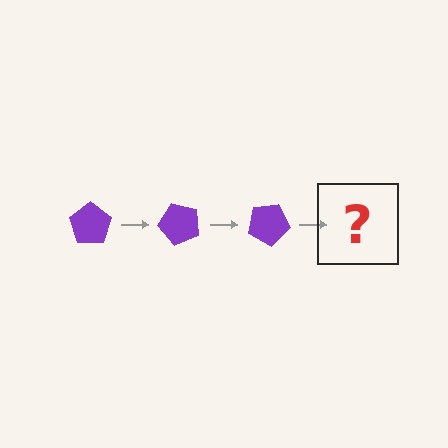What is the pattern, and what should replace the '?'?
The pattern is that the pentagon rotates 50 degrees each step. The '?' should be a purple pentagon rotated 150 degrees.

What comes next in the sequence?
The next element should be a purple pentagon rotated 150 degrees.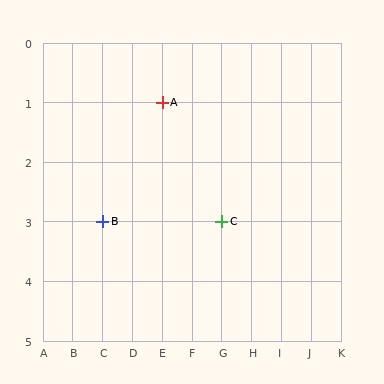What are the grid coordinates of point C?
Point C is at grid coordinates (G, 3).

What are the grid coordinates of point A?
Point A is at grid coordinates (E, 1).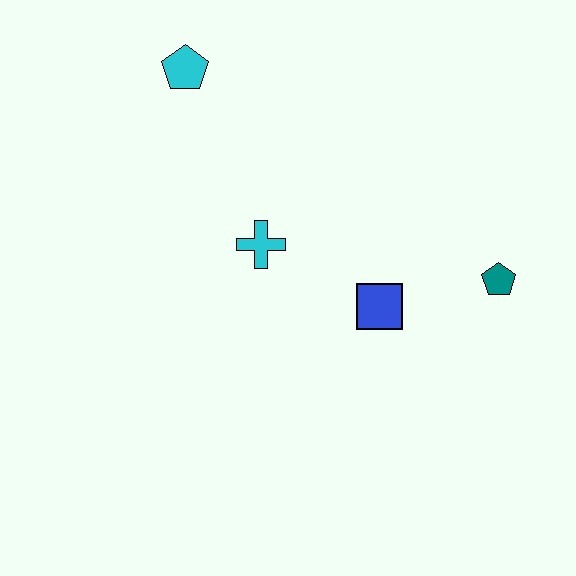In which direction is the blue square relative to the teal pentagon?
The blue square is to the left of the teal pentagon.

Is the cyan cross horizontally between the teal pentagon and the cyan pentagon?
Yes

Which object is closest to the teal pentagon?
The blue square is closest to the teal pentagon.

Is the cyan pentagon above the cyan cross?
Yes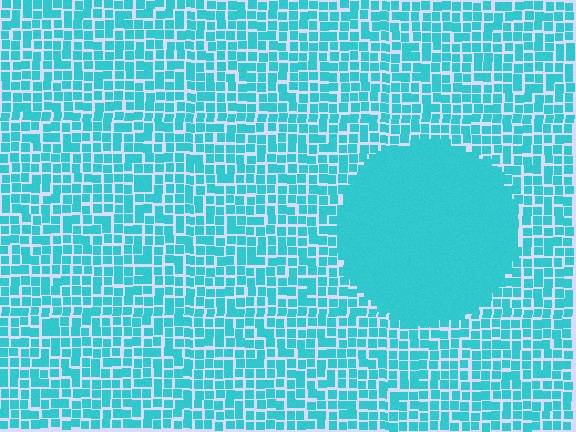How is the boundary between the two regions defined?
The boundary is defined by a change in element density (approximately 2.4x ratio). All elements are the same color, size, and shape.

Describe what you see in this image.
The image contains small cyan elements arranged at two different densities. A circle-shaped region is visible where the elements are more densely packed than the surrounding area.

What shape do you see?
I see a circle.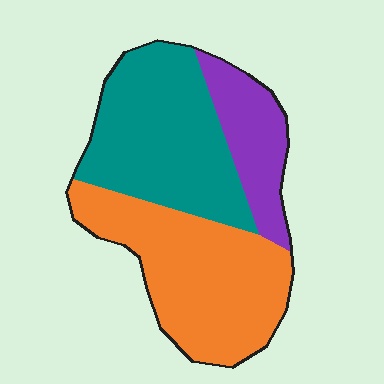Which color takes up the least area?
Purple, at roughly 20%.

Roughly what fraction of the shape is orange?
Orange covers 42% of the shape.